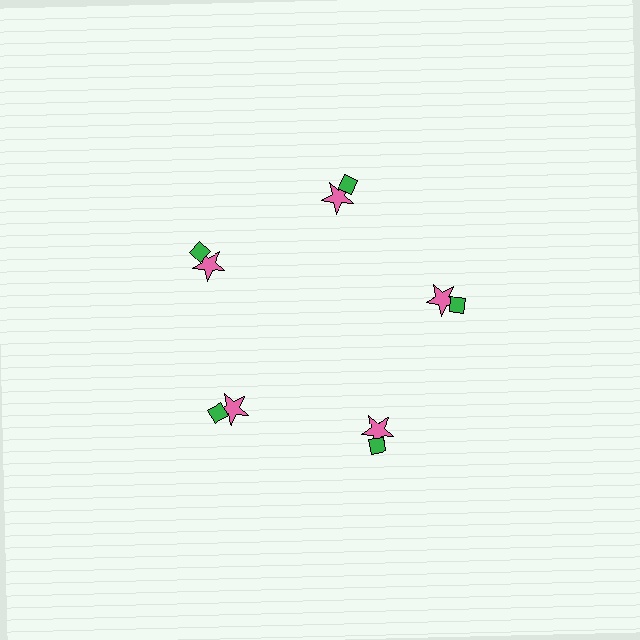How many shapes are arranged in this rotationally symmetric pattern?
There are 10 shapes, arranged in 5 groups of 2.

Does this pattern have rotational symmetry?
Yes, this pattern has 5-fold rotational symmetry. It looks the same after rotating 72 degrees around the center.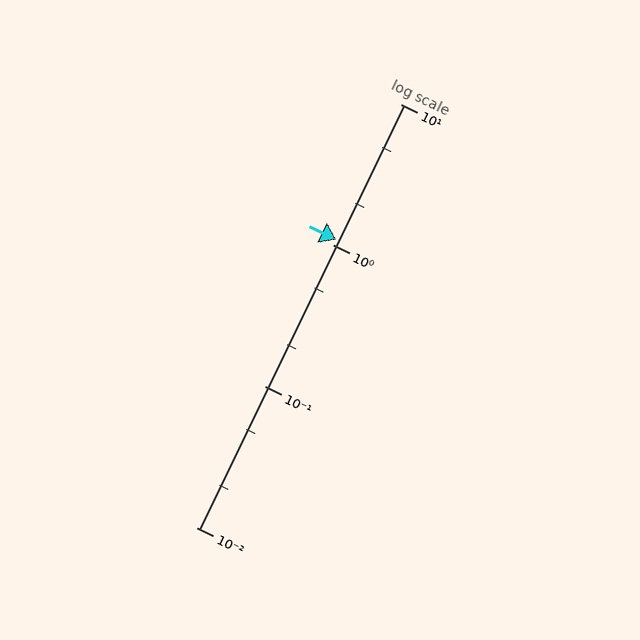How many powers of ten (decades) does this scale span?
The scale spans 3 decades, from 0.01 to 10.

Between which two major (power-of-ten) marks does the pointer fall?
The pointer is between 1 and 10.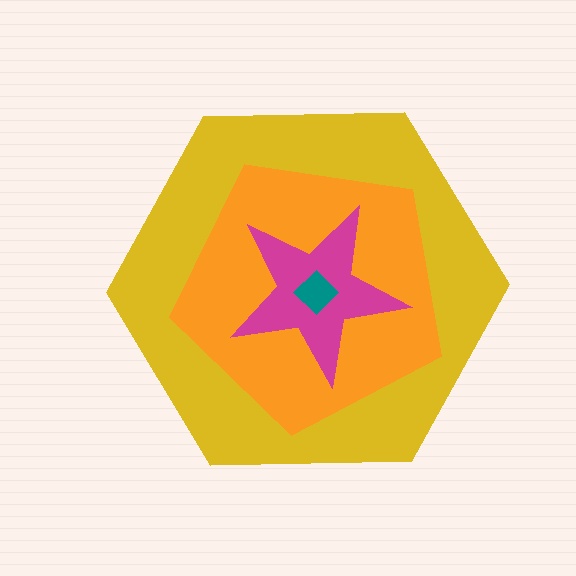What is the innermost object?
The teal diamond.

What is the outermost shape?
The yellow hexagon.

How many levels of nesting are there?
4.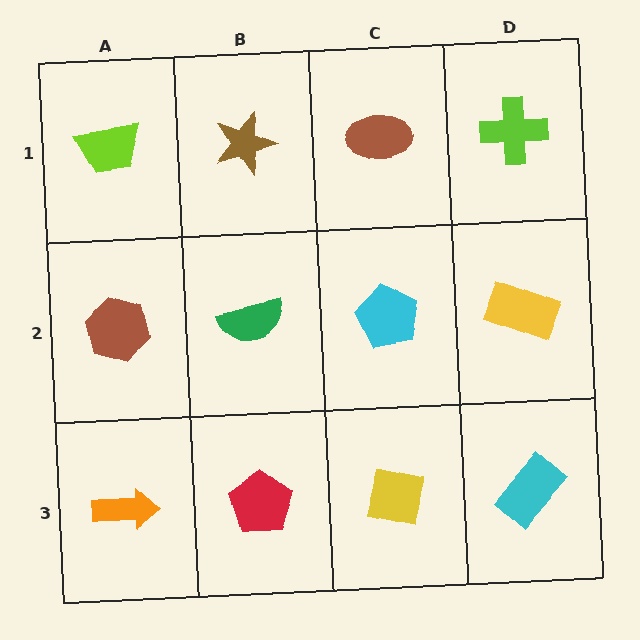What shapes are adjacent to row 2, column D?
A lime cross (row 1, column D), a cyan rectangle (row 3, column D), a cyan pentagon (row 2, column C).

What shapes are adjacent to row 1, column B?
A green semicircle (row 2, column B), a lime trapezoid (row 1, column A), a brown ellipse (row 1, column C).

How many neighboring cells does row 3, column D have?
2.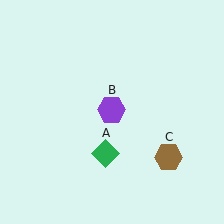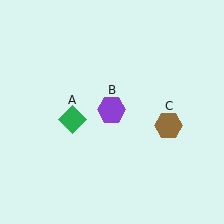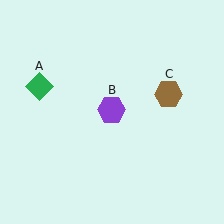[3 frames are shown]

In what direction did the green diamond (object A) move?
The green diamond (object A) moved up and to the left.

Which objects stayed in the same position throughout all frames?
Purple hexagon (object B) remained stationary.